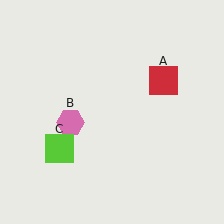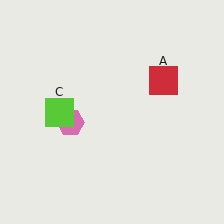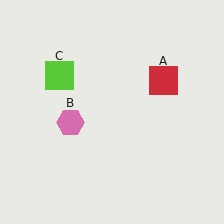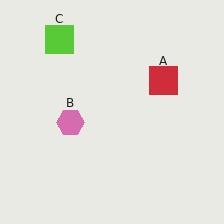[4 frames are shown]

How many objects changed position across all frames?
1 object changed position: lime square (object C).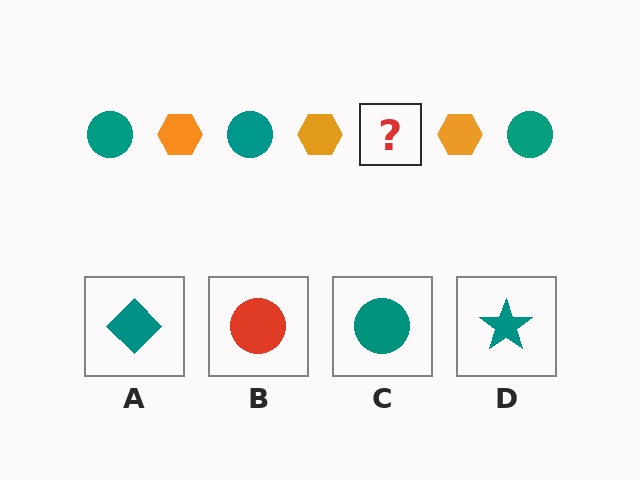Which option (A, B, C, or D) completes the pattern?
C.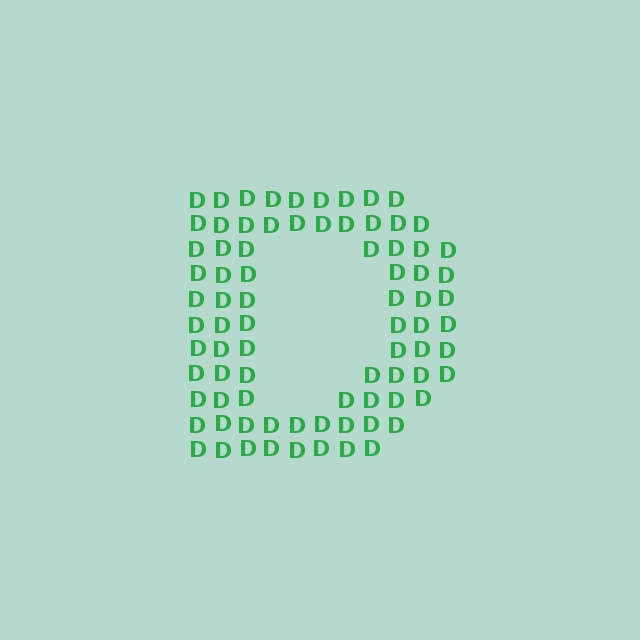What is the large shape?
The large shape is the letter D.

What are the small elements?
The small elements are letter D's.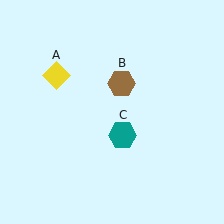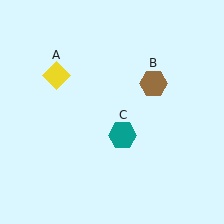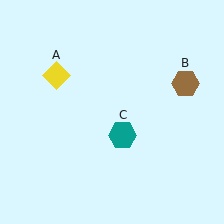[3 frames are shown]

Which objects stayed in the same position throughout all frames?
Yellow diamond (object A) and teal hexagon (object C) remained stationary.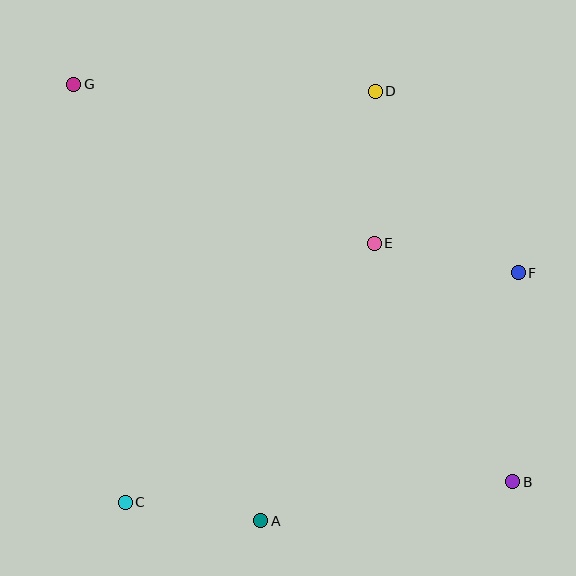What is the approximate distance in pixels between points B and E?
The distance between B and E is approximately 276 pixels.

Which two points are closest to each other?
Points A and C are closest to each other.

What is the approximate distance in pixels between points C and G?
The distance between C and G is approximately 421 pixels.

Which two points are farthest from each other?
Points B and G are farthest from each other.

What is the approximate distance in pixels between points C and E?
The distance between C and E is approximately 359 pixels.